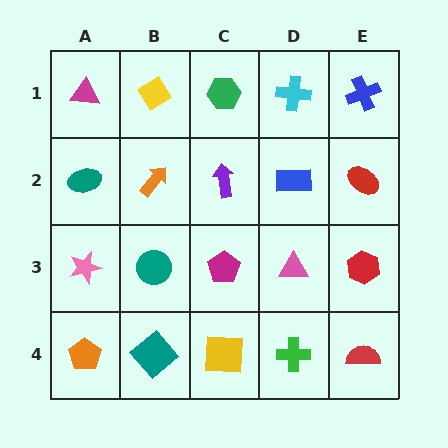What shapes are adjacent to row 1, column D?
A blue rectangle (row 2, column D), a green hexagon (row 1, column C), a blue cross (row 1, column E).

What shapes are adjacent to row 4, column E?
A red hexagon (row 3, column E), a green cross (row 4, column D).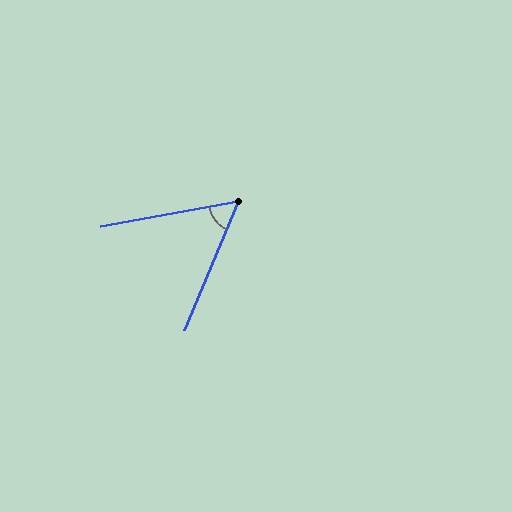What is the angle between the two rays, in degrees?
Approximately 57 degrees.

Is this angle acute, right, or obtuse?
It is acute.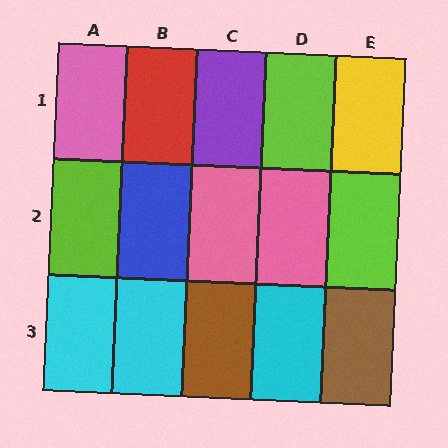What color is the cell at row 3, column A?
Cyan.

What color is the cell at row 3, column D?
Cyan.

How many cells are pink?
3 cells are pink.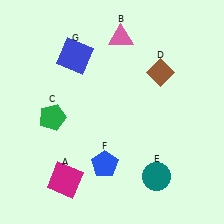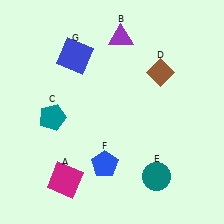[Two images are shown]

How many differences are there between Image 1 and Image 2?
There are 2 differences between the two images.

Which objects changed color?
B changed from pink to purple. C changed from green to teal.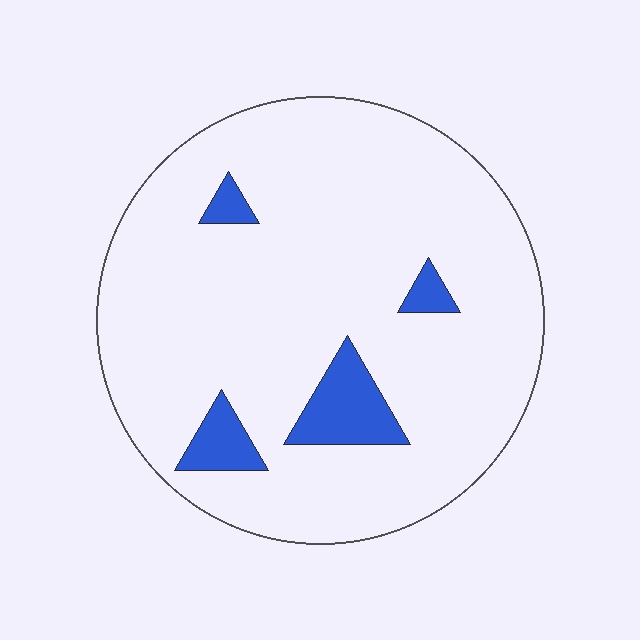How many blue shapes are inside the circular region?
4.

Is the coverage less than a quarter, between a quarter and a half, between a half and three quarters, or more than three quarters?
Less than a quarter.